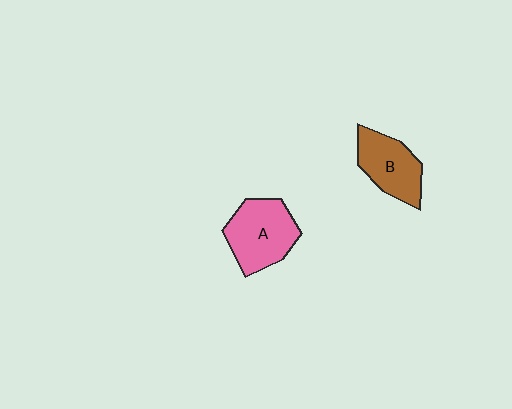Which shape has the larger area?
Shape A (pink).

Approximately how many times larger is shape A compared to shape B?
Approximately 1.2 times.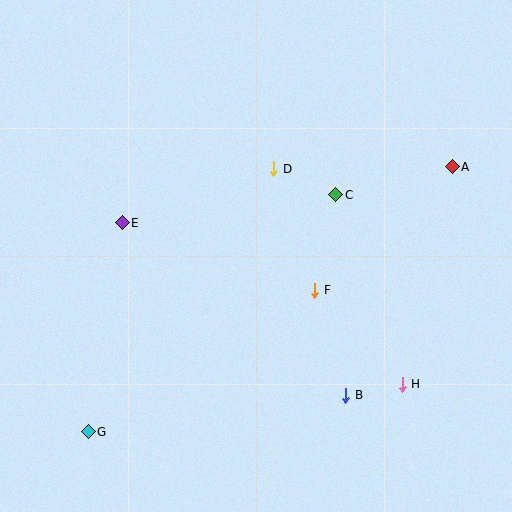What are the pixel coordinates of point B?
Point B is at (346, 395).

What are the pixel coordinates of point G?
Point G is at (88, 432).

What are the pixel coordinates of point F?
Point F is at (315, 290).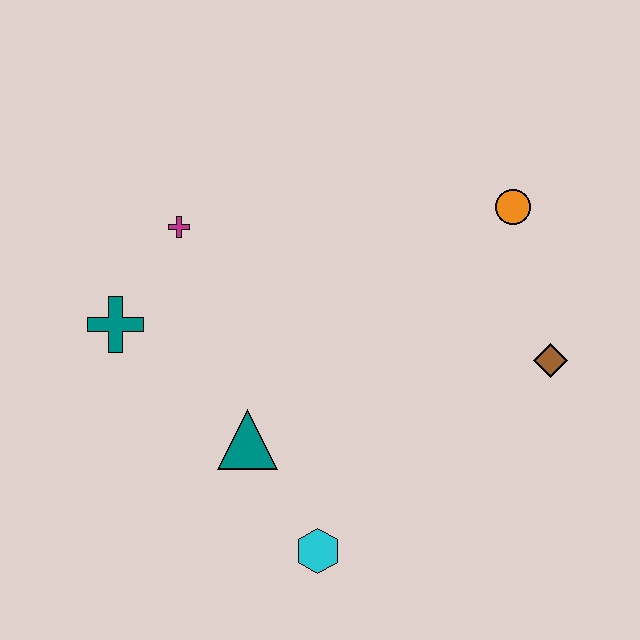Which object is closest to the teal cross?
The magenta cross is closest to the teal cross.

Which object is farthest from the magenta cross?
The brown diamond is farthest from the magenta cross.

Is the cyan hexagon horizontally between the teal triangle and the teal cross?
No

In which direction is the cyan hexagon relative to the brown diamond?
The cyan hexagon is to the left of the brown diamond.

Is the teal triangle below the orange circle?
Yes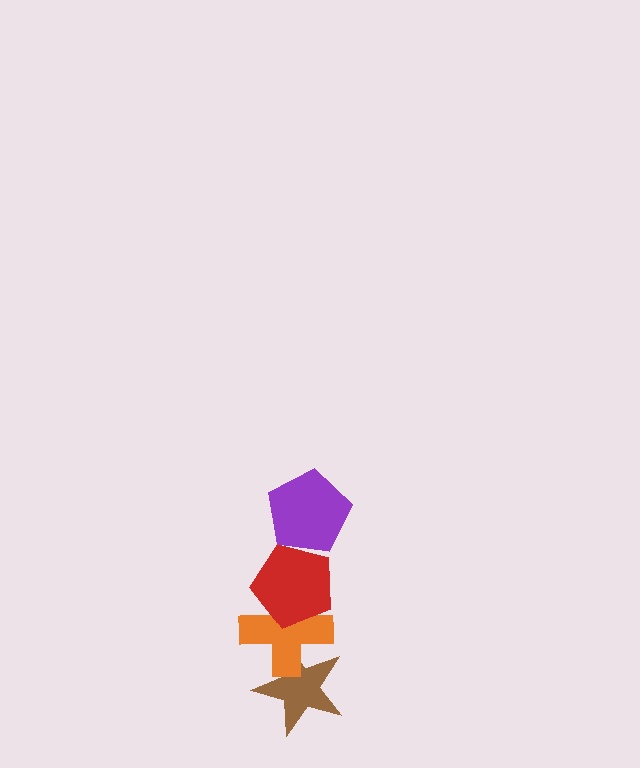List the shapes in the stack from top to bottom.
From top to bottom: the purple pentagon, the red pentagon, the orange cross, the brown star.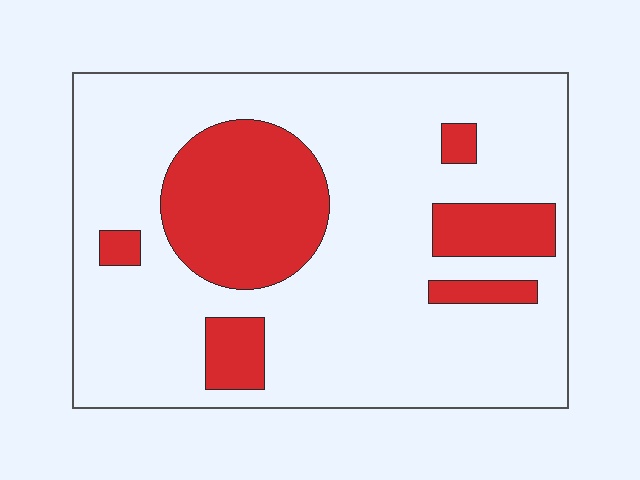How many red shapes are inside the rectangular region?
6.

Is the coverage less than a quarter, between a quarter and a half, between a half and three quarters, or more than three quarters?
Less than a quarter.